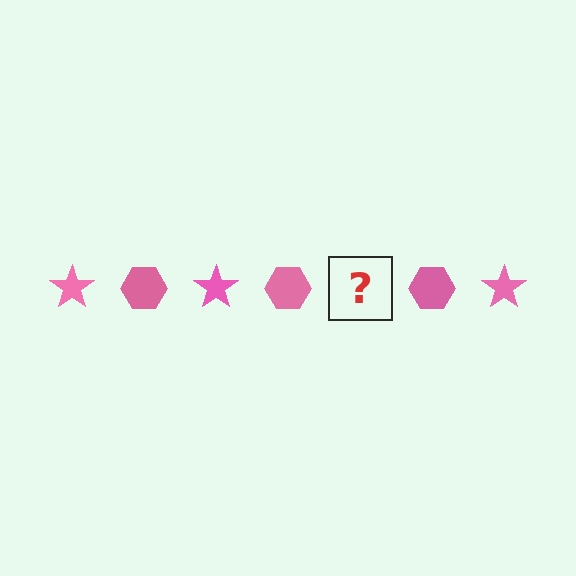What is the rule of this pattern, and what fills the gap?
The rule is that the pattern cycles through star, hexagon shapes in pink. The gap should be filled with a pink star.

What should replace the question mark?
The question mark should be replaced with a pink star.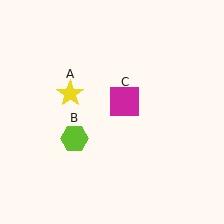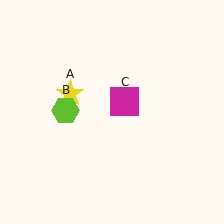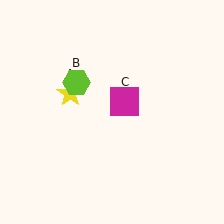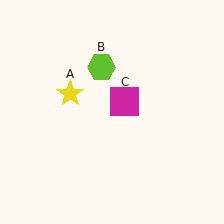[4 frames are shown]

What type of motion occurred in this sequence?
The lime hexagon (object B) rotated clockwise around the center of the scene.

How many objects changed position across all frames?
1 object changed position: lime hexagon (object B).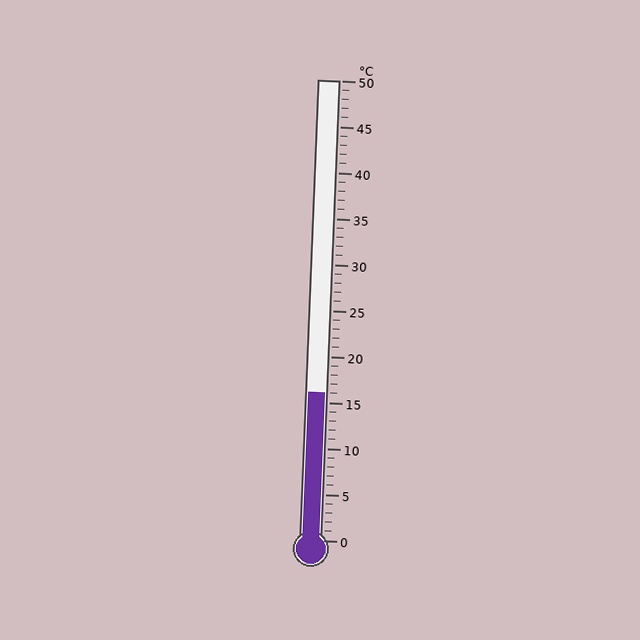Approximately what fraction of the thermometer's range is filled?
The thermometer is filled to approximately 30% of its range.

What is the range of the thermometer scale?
The thermometer scale ranges from 0°C to 50°C.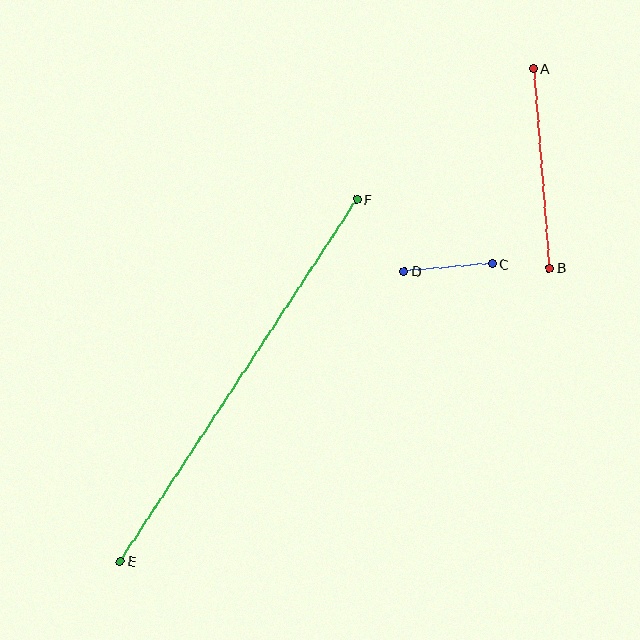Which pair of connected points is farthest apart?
Points E and F are farthest apart.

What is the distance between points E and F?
The distance is approximately 432 pixels.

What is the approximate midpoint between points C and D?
The midpoint is at approximately (448, 267) pixels.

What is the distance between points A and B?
The distance is approximately 200 pixels.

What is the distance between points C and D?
The distance is approximately 88 pixels.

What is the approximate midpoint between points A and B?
The midpoint is at approximately (541, 168) pixels.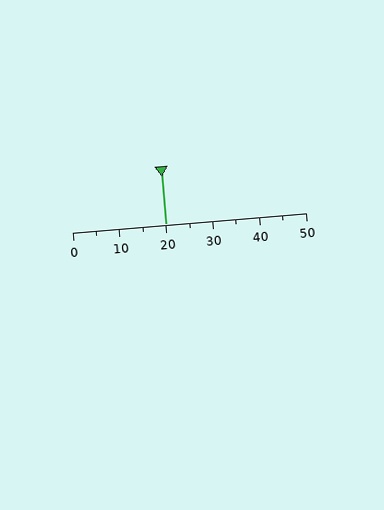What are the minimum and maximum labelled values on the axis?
The axis runs from 0 to 50.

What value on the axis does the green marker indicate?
The marker indicates approximately 20.